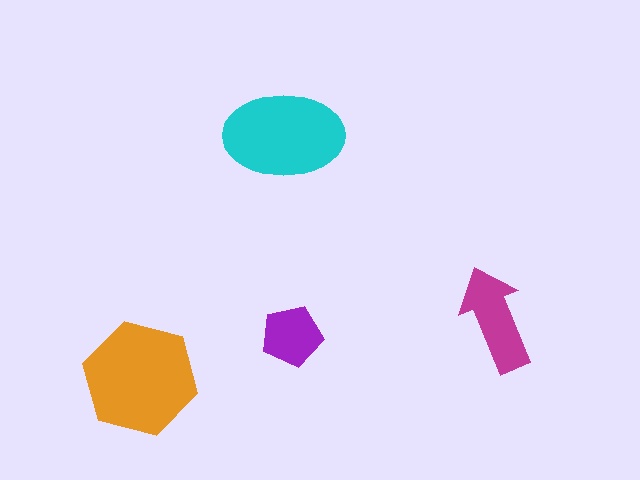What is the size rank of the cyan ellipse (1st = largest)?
2nd.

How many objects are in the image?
There are 4 objects in the image.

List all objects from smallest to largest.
The purple pentagon, the magenta arrow, the cyan ellipse, the orange hexagon.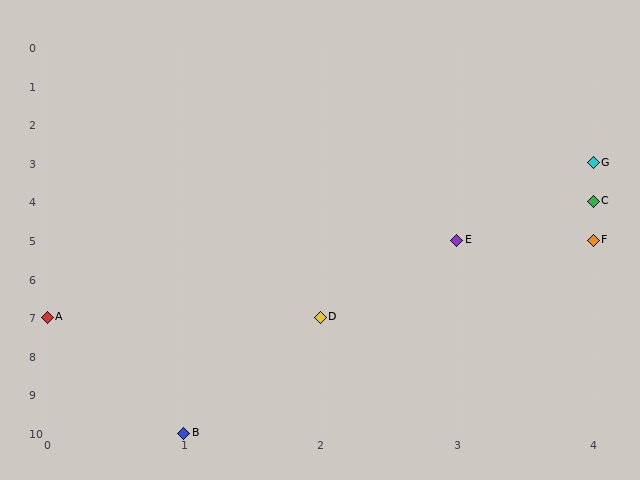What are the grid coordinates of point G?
Point G is at grid coordinates (4, 3).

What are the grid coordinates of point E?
Point E is at grid coordinates (3, 5).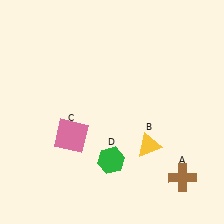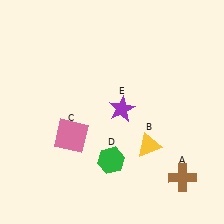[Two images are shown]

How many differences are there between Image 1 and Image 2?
There is 1 difference between the two images.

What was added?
A purple star (E) was added in Image 2.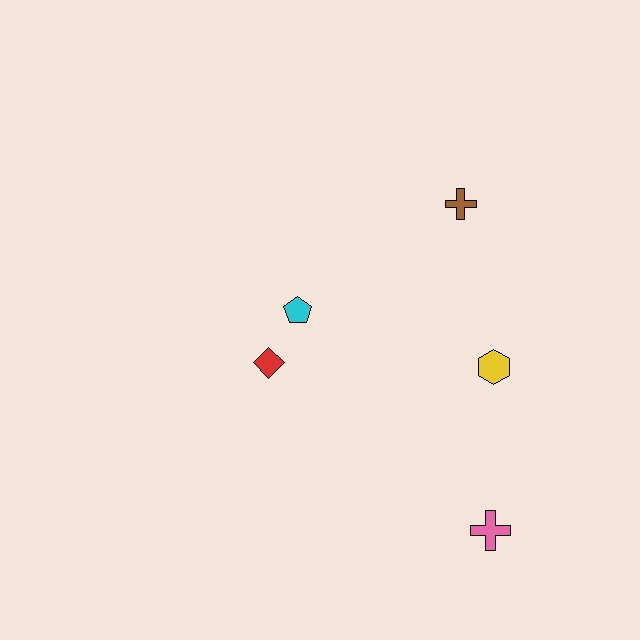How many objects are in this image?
There are 5 objects.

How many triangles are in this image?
There are no triangles.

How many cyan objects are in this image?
There is 1 cyan object.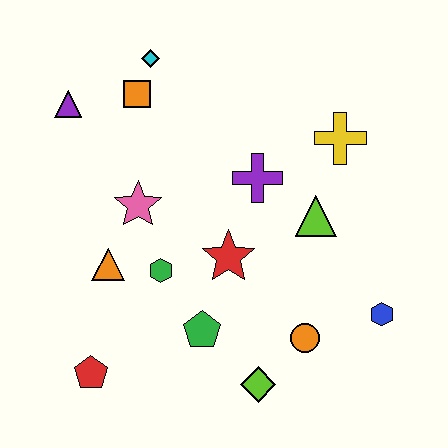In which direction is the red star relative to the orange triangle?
The red star is to the right of the orange triangle.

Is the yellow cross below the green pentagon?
No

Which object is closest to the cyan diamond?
The orange square is closest to the cyan diamond.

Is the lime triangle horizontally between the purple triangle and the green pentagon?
No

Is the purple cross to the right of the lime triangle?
No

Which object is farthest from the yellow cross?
The red pentagon is farthest from the yellow cross.